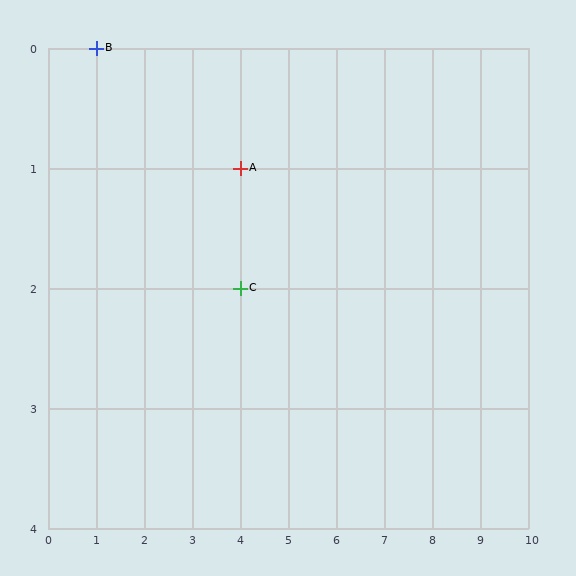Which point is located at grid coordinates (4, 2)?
Point C is at (4, 2).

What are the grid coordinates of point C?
Point C is at grid coordinates (4, 2).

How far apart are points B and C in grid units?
Points B and C are 3 columns and 2 rows apart (about 3.6 grid units diagonally).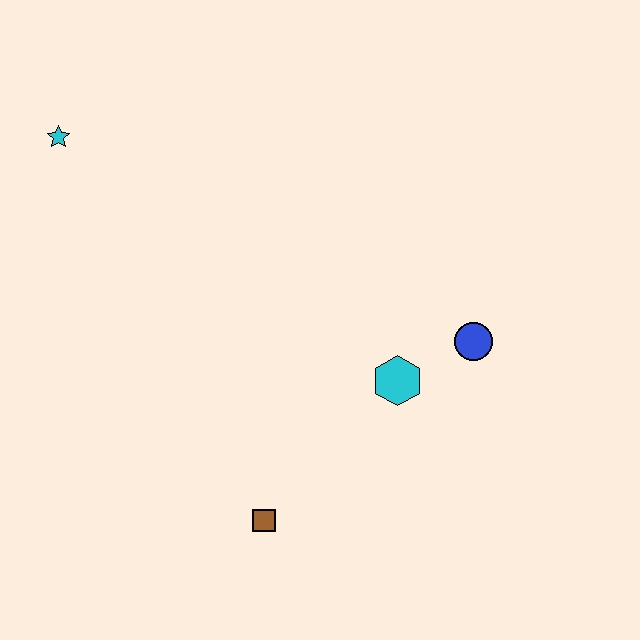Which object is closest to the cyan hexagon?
The blue circle is closest to the cyan hexagon.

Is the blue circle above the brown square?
Yes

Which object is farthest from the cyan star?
The blue circle is farthest from the cyan star.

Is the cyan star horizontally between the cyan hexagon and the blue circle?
No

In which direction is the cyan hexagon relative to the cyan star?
The cyan hexagon is to the right of the cyan star.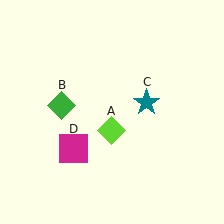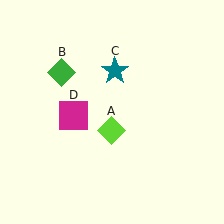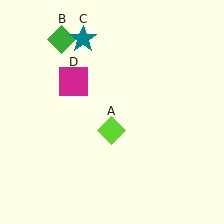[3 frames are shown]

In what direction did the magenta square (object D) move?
The magenta square (object D) moved up.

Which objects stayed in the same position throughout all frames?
Lime diamond (object A) remained stationary.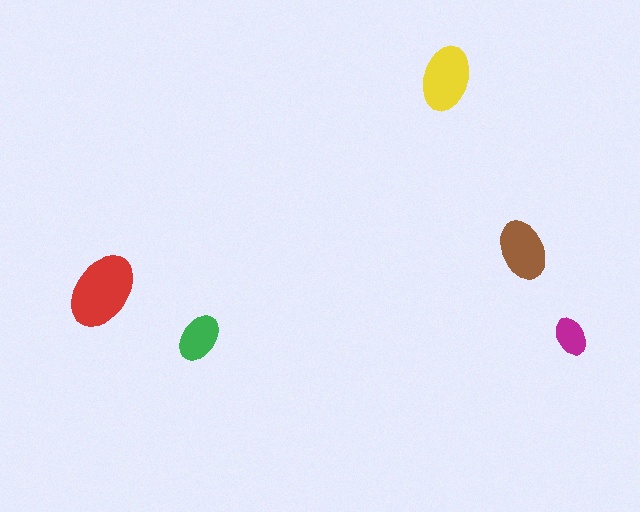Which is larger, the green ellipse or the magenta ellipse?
The green one.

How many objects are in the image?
There are 5 objects in the image.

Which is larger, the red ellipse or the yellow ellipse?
The red one.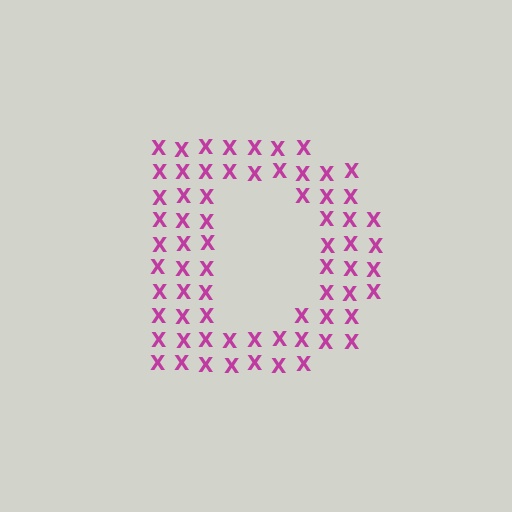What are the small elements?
The small elements are letter X's.